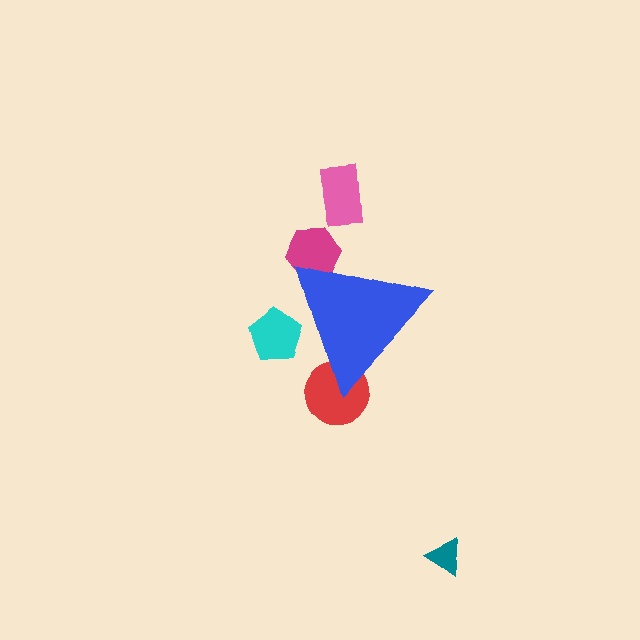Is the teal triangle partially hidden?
No, the teal triangle is fully visible.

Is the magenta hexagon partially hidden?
Yes, the magenta hexagon is partially hidden behind the blue triangle.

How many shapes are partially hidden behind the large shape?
3 shapes are partially hidden.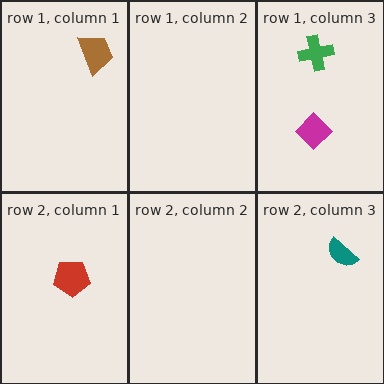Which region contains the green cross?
The row 1, column 3 region.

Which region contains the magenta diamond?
The row 1, column 3 region.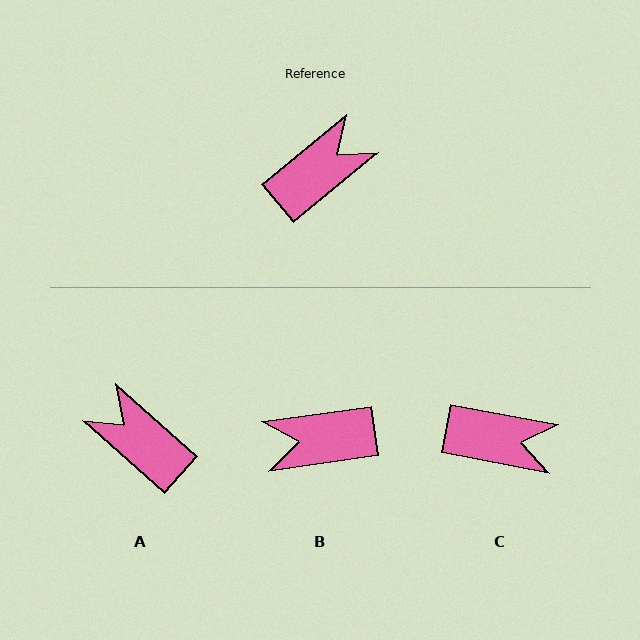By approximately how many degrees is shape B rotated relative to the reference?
Approximately 149 degrees counter-clockwise.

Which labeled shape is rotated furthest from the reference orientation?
B, about 149 degrees away.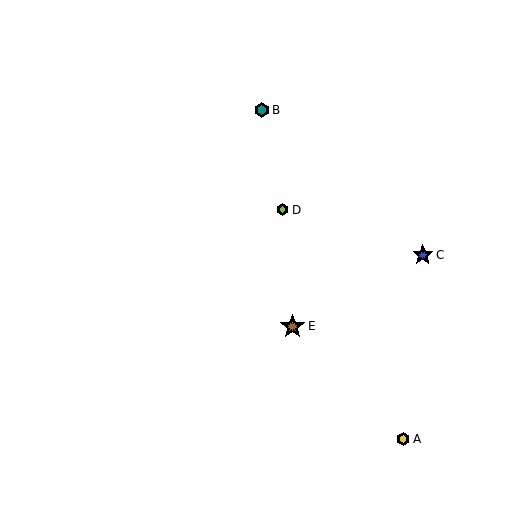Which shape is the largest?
The brown star (labeled E) is the largest.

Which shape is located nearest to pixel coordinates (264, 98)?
The teal hexagon (labeled B) at (262, 110) is nearest to that location.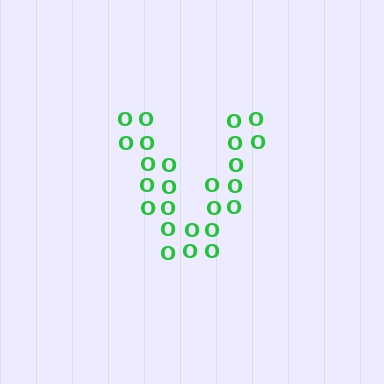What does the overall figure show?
The overall figure shows the letter V.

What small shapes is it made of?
It is made of small letter O's.